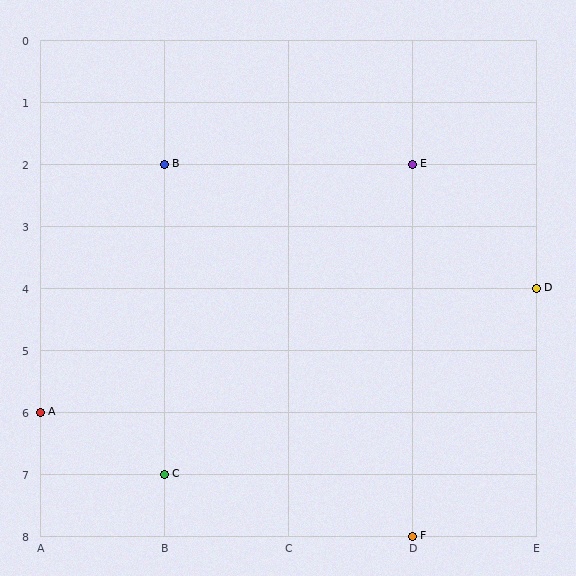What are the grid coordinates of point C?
Point C is at grid coordinates (B, 7).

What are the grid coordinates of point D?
Point D is at grid coordinates (E, 4).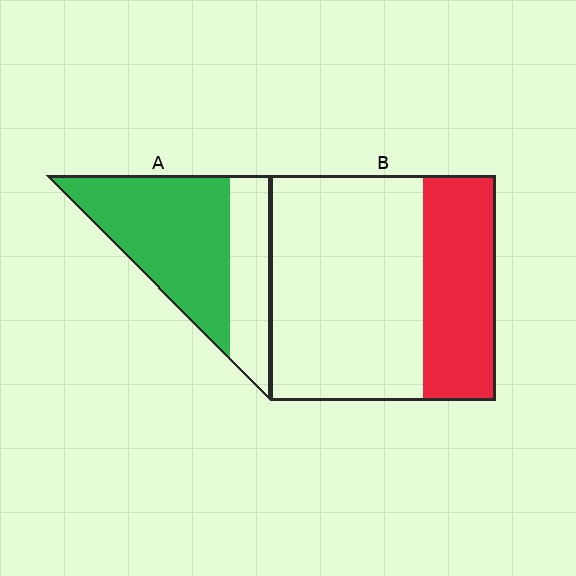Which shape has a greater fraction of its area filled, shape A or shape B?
Shape A.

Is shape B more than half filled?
No.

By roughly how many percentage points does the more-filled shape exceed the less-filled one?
By roughly 35 percentage points (A over B).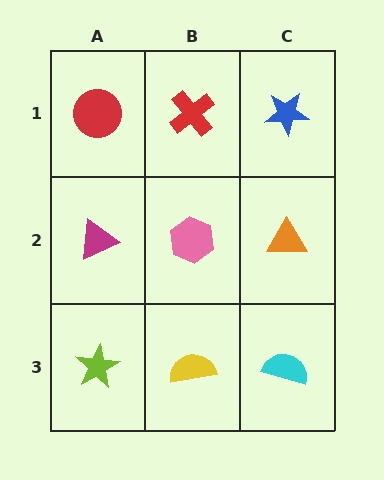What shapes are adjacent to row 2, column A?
A red circle (row 1, column A), a lime star (row 3, column A), a pink hexagon (row 2, column B).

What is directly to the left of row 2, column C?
A pink hexagon.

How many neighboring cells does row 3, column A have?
2.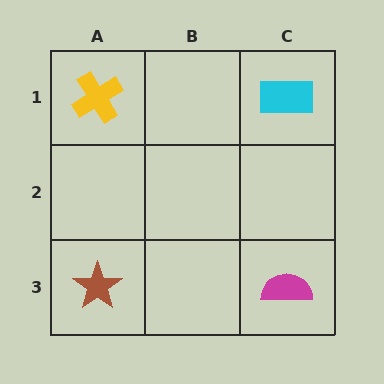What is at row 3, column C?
A magenta semicircle.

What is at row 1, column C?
A cyan rectangle.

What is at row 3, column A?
A brown star.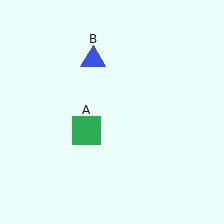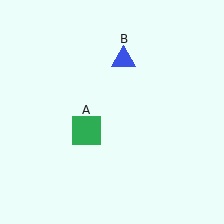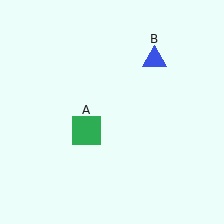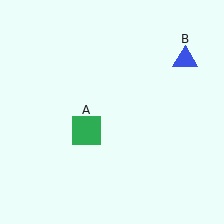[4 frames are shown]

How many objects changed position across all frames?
1 object changed position: blue triangle (object B).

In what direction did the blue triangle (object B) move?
The blue triangle (object B) moved right.